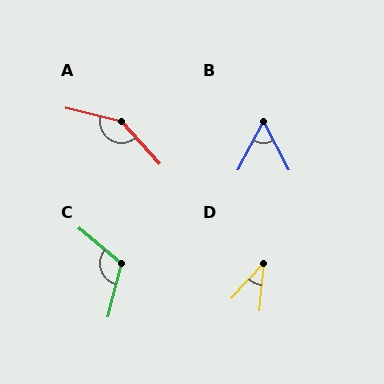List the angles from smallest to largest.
D (37°), B (55°), C (115°), A (146°).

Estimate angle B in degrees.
Approximately 55 degrees.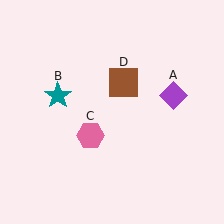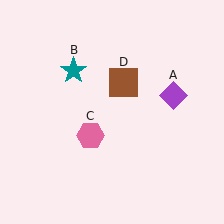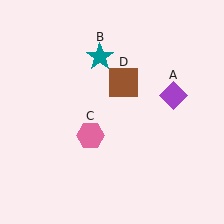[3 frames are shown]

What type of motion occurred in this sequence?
The teal star (object B) rotated clockwise around the center of the scene.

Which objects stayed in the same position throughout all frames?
Purple diamond (object A) and pink hexagon (object C) and brown square (object D) remained stationary.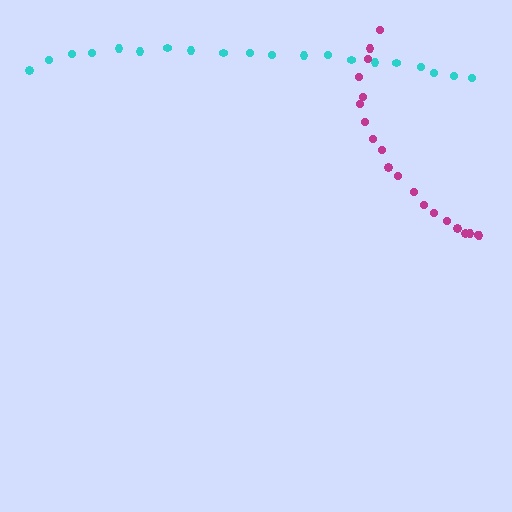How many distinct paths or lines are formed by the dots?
There are 2 distinct paths.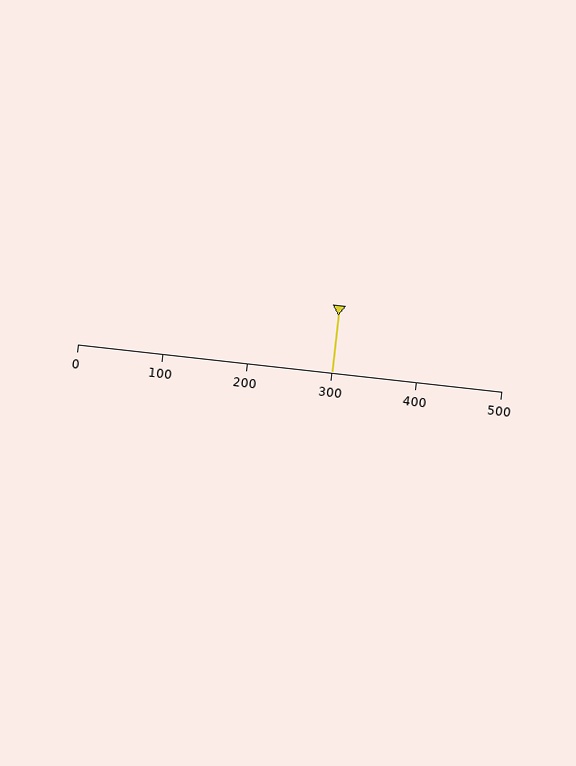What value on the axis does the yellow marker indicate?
The marker indicates approximately 300.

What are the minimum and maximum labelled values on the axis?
The axis runs from 0 to 500.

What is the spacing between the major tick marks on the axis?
The major ticks are spaced 100 apart.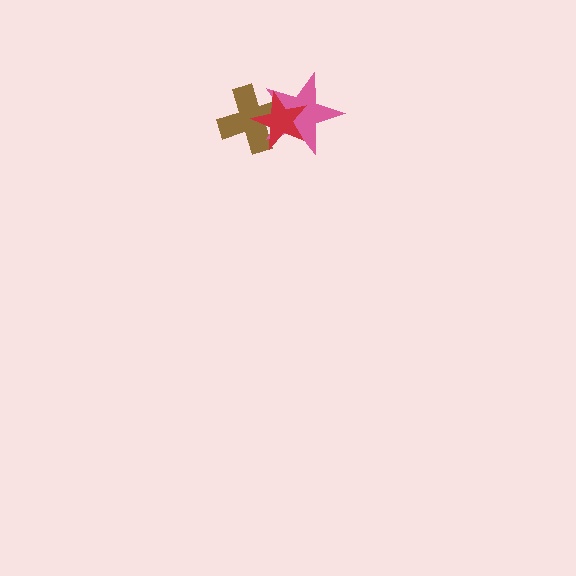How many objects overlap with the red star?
2 objects overlap with the red star.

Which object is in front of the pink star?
The red star is in front of the pink star.